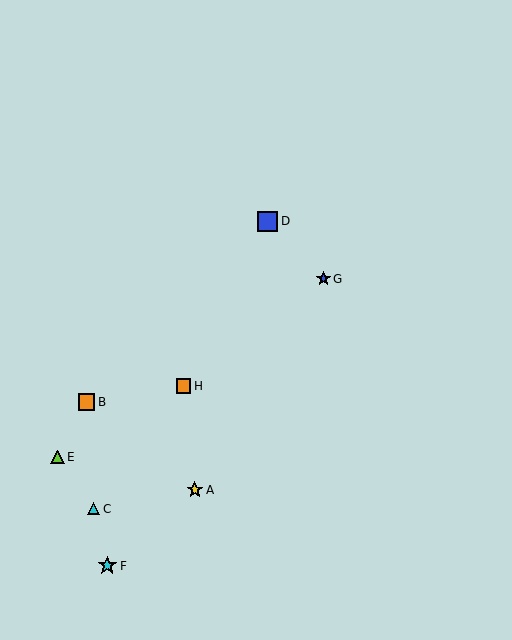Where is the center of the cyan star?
The center of the cyan star is at (107, 566).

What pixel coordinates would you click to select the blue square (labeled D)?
Click at (268, 221) to select the blue square D.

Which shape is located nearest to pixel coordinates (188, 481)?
The yellow star (labeled A) at (195, 490) is nearest to that location.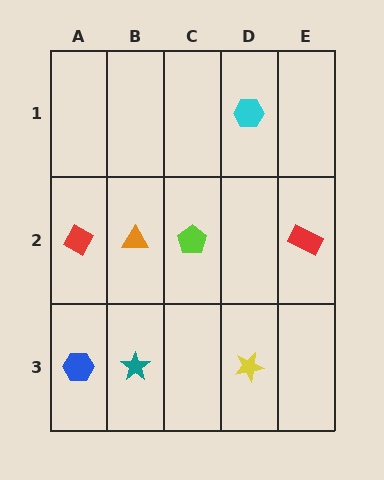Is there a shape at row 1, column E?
No, that cell is empty.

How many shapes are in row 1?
1 shape.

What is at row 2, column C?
A lime pentagon.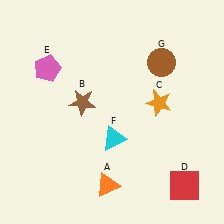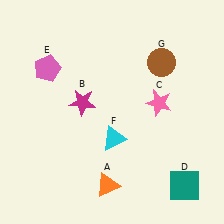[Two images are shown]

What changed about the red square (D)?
In Image 1, D is red. In Image 2, it changed to teal.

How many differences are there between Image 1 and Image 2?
There are 3 differences between the two images.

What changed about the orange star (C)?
In Image 1, C is orange. In Image 2, it changed to pink.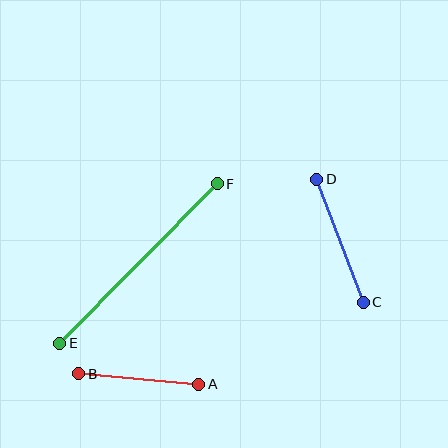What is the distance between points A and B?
The distance is approximately 121 pixels.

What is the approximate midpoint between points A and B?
The midpoint is at approximately (139, 379) pixels.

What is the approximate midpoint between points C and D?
The midpoint is at approximately (340, 241) pixels.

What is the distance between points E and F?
The distance is approximately 224 pixels.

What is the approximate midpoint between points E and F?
The midpoint is at approximately (139, 264) pixels.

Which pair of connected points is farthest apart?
Points E and F are farthest apart.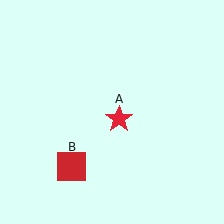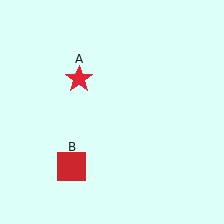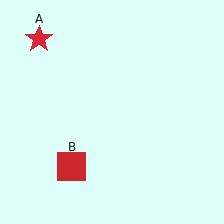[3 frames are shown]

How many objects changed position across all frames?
1 object changed position: red star (object A).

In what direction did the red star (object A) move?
The red star (object A) moved up and to the left.